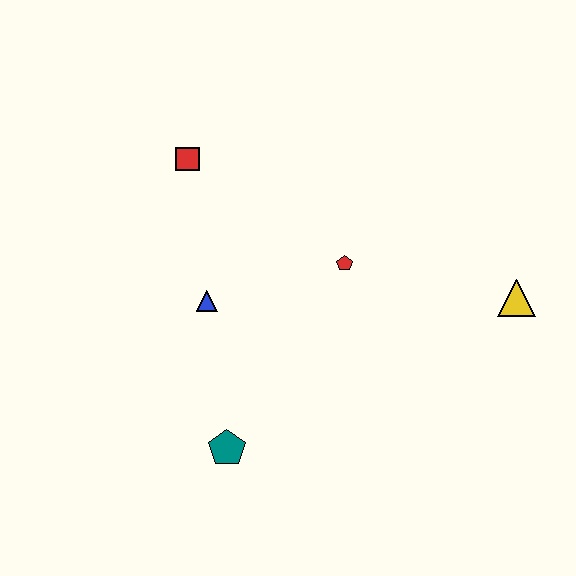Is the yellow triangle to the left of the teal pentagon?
No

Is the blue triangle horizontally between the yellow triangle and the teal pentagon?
No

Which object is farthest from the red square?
The yellow triangle is farthest from the red square.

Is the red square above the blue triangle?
Yes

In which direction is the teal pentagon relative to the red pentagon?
The teal pentagon is below the red pentagon.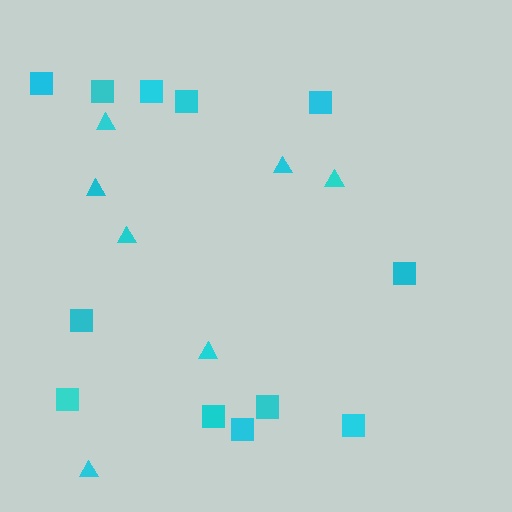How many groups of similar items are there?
There are 2 groups: one group of triangles (7) and one group of squares (12).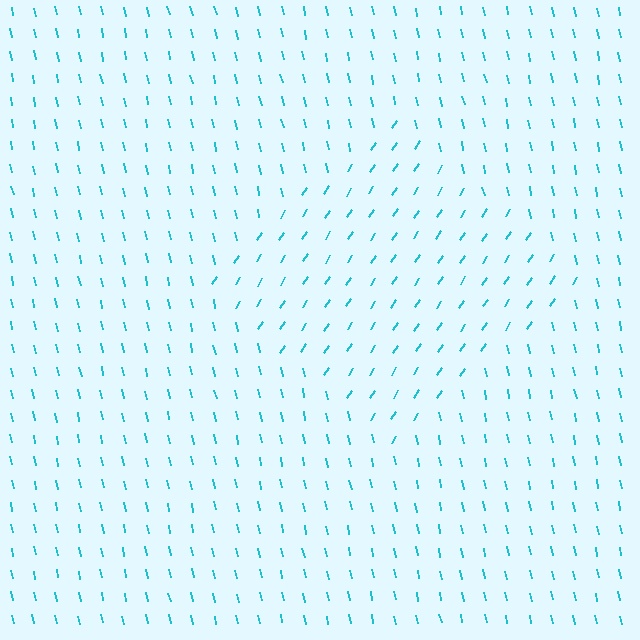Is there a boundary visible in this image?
Yes, there is a texture boundary formed by a change in line orientation.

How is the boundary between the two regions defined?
The boundary is defined purely by a change in line orientation (approximately 45 degrees difference). All lines are the same color and thickness.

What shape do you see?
I see a diamond.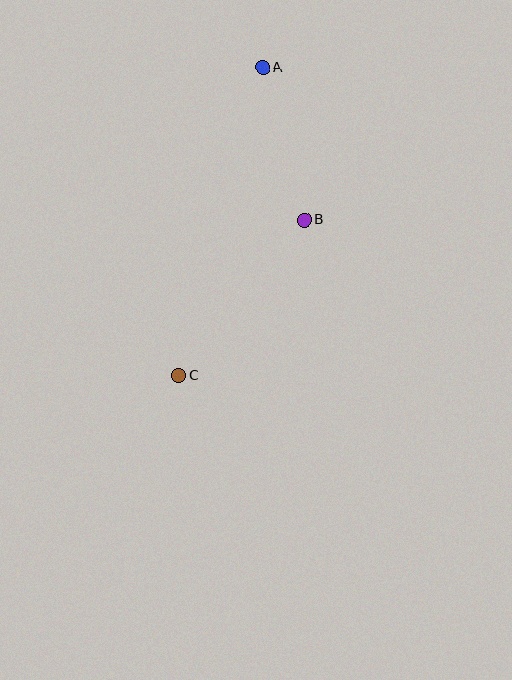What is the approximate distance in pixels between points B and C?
The distance between B and C is approximately 200 pixels.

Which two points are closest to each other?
Points A and B are closest to each other.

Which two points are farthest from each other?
Points A and C are farthest from each other.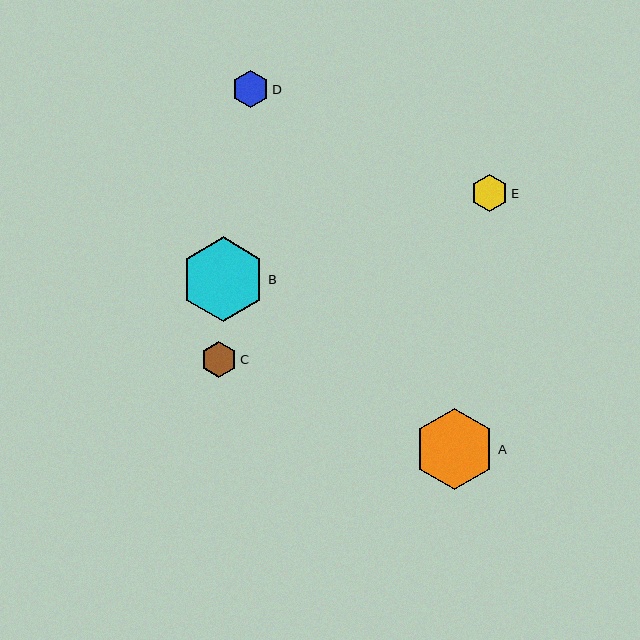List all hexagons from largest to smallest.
From largest to smallest: B, A, D, E, C.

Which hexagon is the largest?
Hexagon B is the largest with a size of approximately 85 pixels.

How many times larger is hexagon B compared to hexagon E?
Hexagon B is approximately 2.3 times the size of hexagon E.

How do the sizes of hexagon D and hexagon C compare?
Hexagon D and hexagon C are approximately the same size.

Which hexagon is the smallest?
Hexagon C is the smallest with a size of approximately 36 pixels.